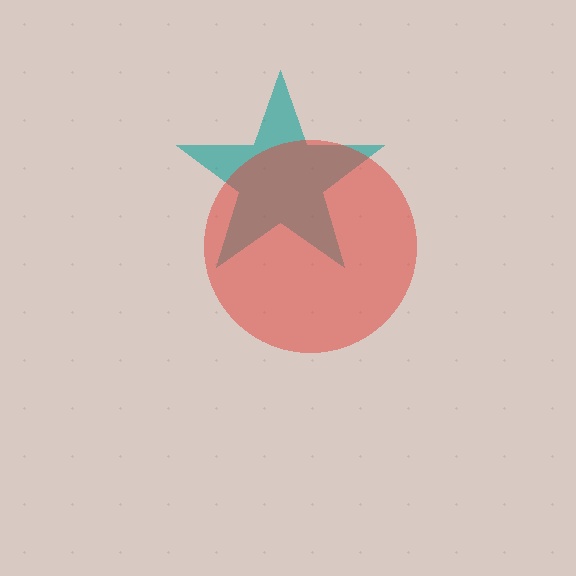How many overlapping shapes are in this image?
There are 2 overlapping shapes in the image.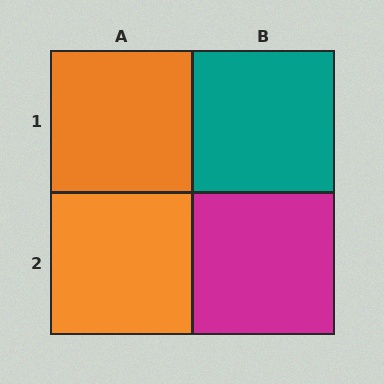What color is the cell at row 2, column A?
Orange.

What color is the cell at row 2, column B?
Magenta.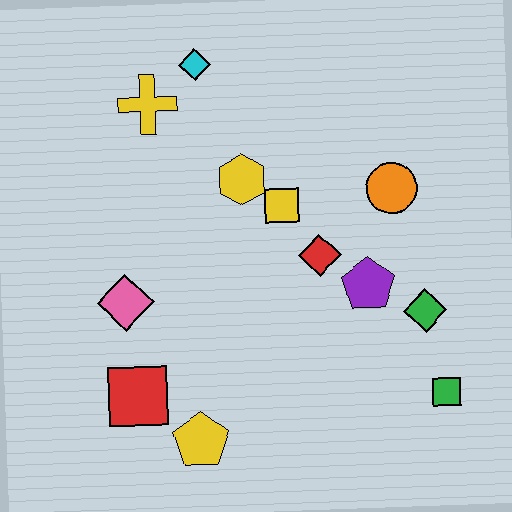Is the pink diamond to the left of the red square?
Yes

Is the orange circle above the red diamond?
Yes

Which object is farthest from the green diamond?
The yellow cross is farthest from the green diamond.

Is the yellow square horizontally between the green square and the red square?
Yes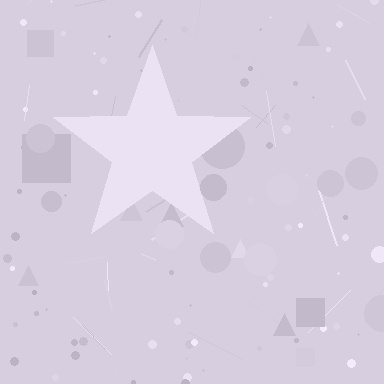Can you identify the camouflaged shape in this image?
The camouflaged shape is a star.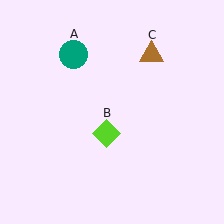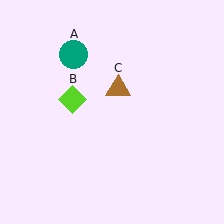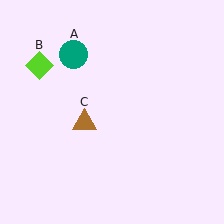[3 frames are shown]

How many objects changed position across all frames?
2 objects changed position: lime diamond (object B), brown triangle (object C).